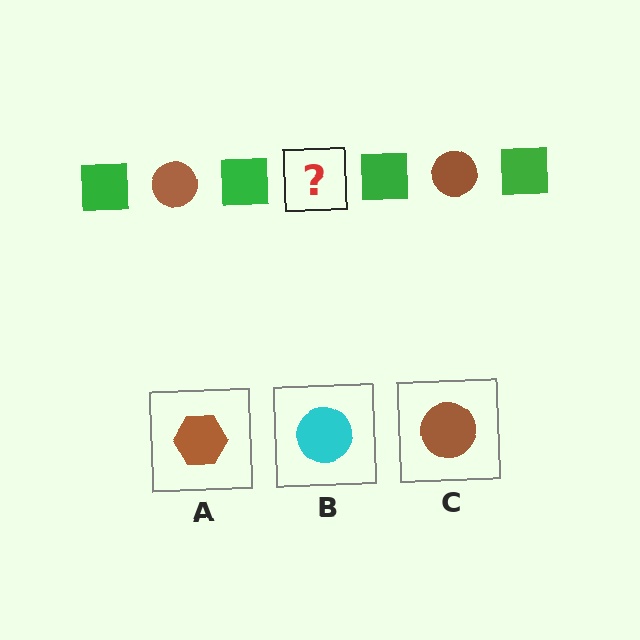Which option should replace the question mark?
Option C.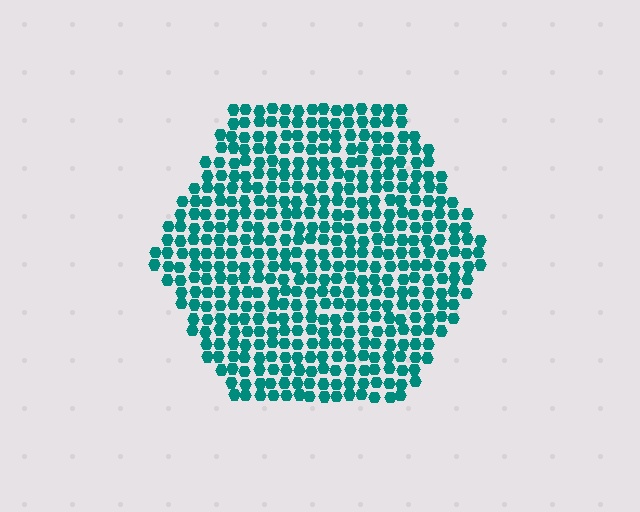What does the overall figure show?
The overall figure shows a hexagon.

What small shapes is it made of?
It is made of small hexagons.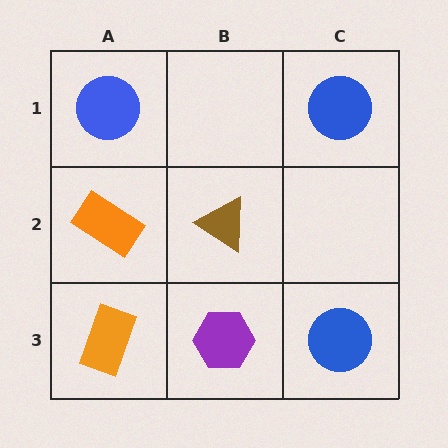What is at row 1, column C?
A blue circle.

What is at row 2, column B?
A brown triangle.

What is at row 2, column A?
An orange rectangle.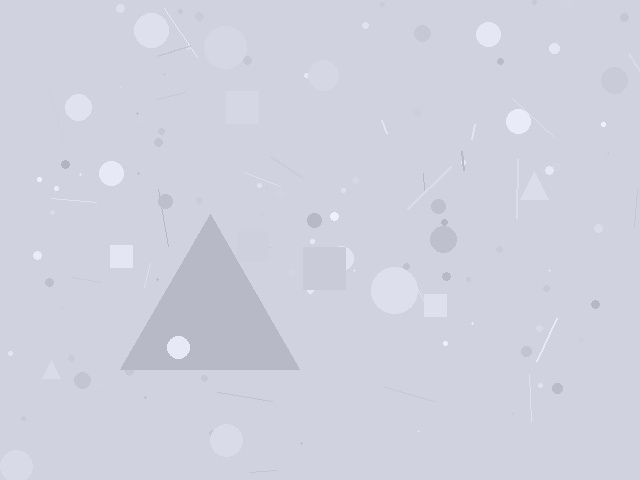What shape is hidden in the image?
A triangle is hidden in the image.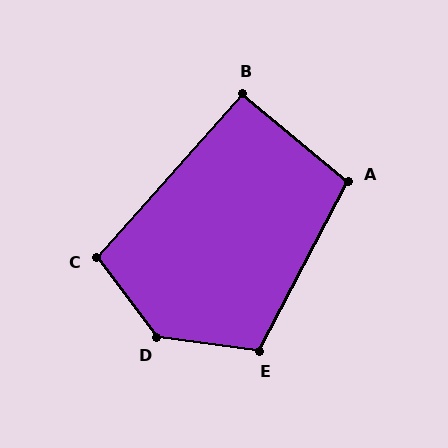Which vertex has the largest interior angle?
D, at approximately 135 degrees.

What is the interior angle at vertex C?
Approximately 101 degrees (obtuse).